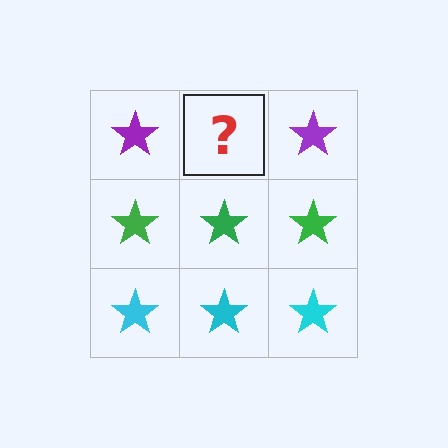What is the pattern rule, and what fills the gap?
The rule is that each row has a consistent color. The gap should be filled with a purple star.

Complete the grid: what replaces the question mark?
The question mark should be replaced with a purple star.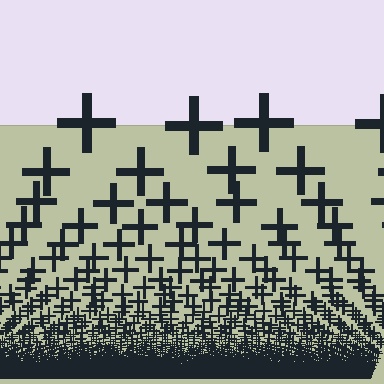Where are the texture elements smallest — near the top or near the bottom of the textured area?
Near the bottom.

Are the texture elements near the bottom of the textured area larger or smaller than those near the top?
Smaller. The gradient is inverted — elements near the bottom are smaller and denser.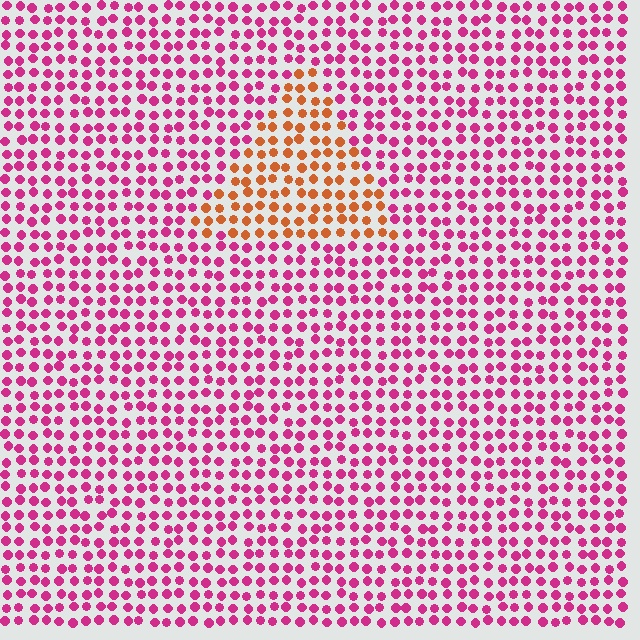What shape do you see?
I see a triangle.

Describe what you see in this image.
The image is filled with small magenta elements in a uniform arrangement. A triangle-shaped region is visible where the elements are tinted to a slightly different hue, forming a subtle color boundary.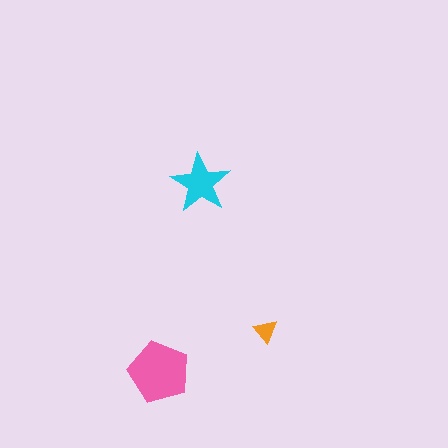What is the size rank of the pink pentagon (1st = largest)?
1st.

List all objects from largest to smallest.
The pink pentagon, the cyan star, the orange triangle.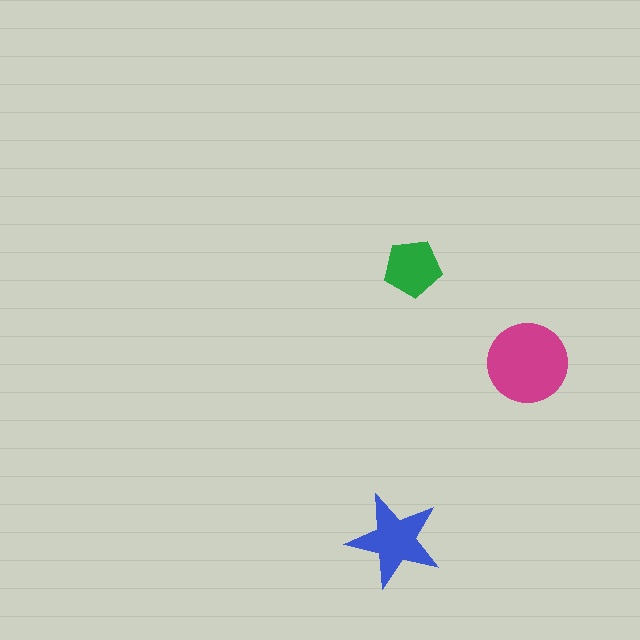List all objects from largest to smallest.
The magenta circle, the blue star, the green pentagon.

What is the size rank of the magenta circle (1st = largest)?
1st.